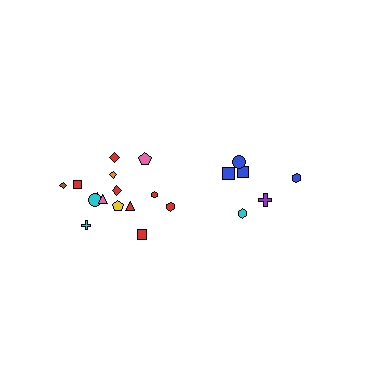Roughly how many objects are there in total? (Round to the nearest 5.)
Roughly 20 objects in total.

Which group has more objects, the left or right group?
The left group.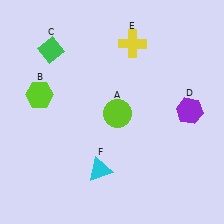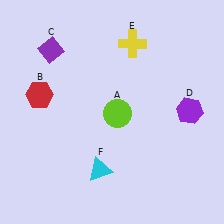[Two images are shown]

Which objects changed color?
B changed from lime to red. C changed from green to purple.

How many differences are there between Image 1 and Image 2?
There are 2 differences between the two images.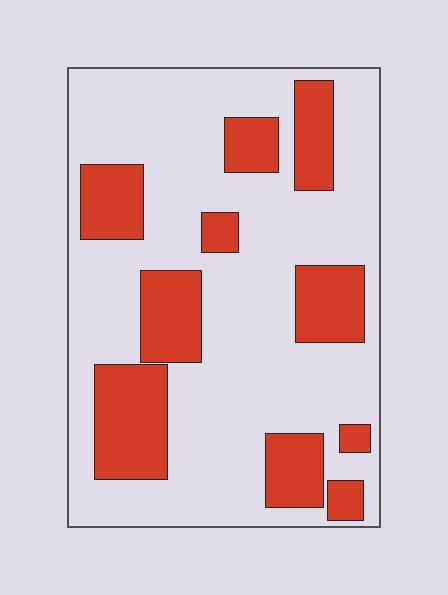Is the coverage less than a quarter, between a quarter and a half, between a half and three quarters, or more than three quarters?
Between a quarter and a half.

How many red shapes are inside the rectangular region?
10.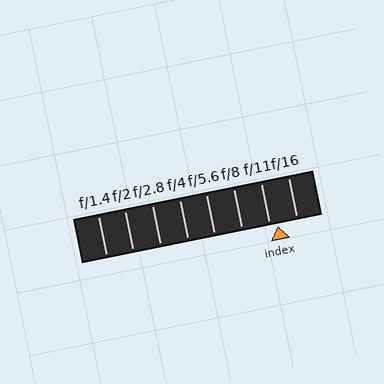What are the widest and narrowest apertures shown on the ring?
The widest aperture shown is f/1.4 and the narrowest is f/16.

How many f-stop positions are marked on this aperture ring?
There are 8 f-stop positions marked.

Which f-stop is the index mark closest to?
The index mark is closest to f/11.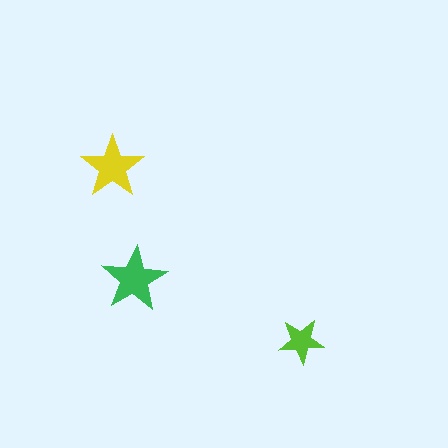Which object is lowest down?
The lime star is bottommost.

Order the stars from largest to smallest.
the green one, the yellow one, the lime one.